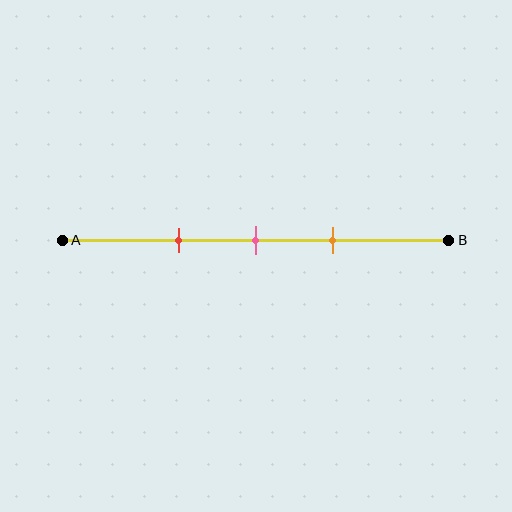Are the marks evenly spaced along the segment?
Yes, the marks are approximately evenly spaced.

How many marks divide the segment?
There are 3 marks dividing the segment.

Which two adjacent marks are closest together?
The pink and orange marks are the closest adjacent pair.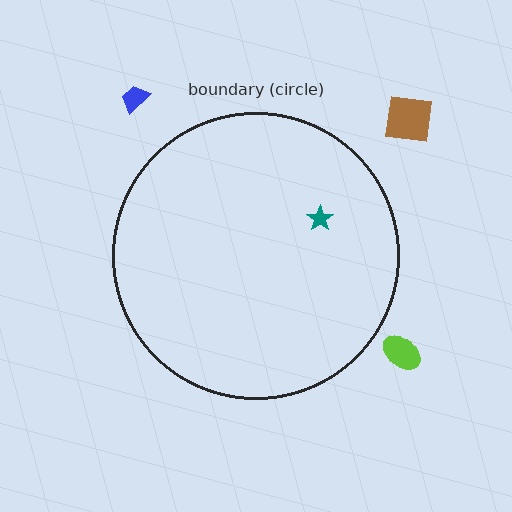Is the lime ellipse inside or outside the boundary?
Outside.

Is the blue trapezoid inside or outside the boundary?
Outside.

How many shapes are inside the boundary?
1 inside, 3 outside.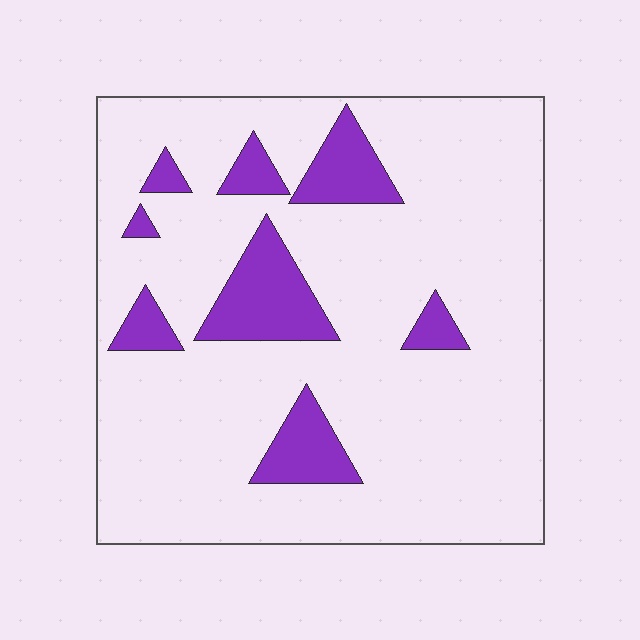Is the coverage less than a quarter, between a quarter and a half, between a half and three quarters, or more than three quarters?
Less than a quarter.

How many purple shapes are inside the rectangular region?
8.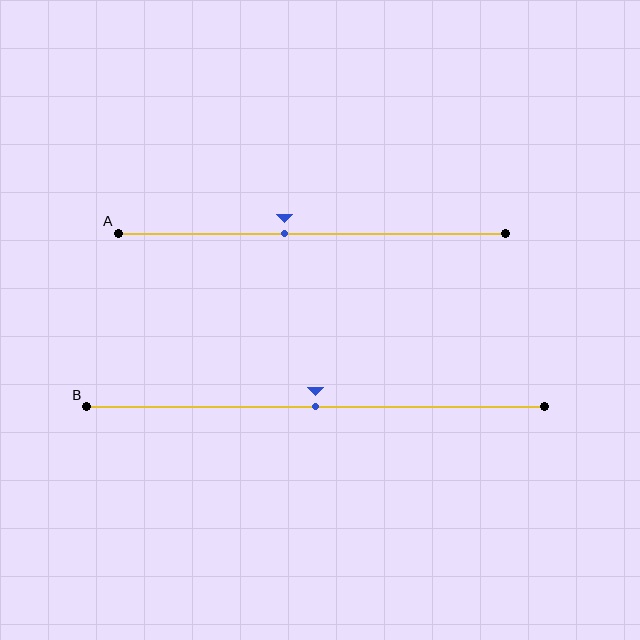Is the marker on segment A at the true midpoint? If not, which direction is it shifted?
No, the marker on segment A is shifted to the left by about 7% of the segment length.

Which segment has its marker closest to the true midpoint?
Segment B has its marker closest to the true midpoint.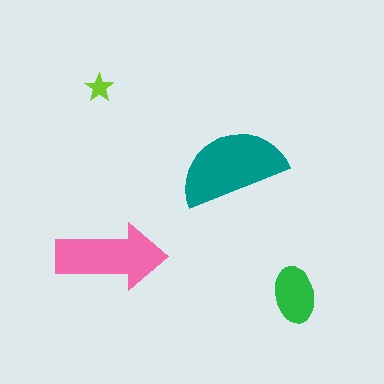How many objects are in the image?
There are 4 objects in the image.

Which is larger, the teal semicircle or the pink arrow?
The teal semicircle.